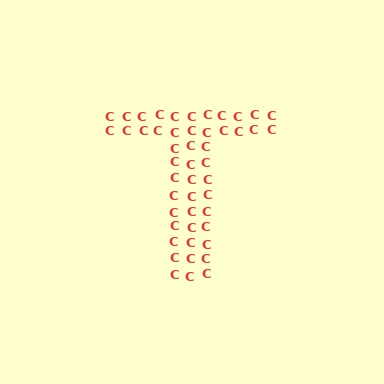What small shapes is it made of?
It is made of small letter C's.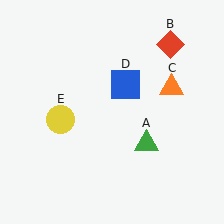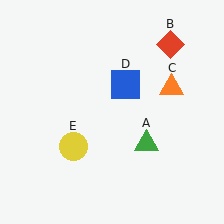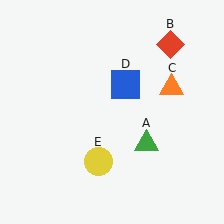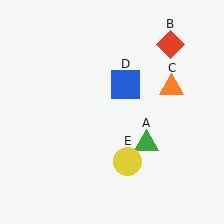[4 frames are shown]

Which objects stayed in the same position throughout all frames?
Green triangle (object A) and red diamond (object B) and orange triangle (object C) and blue square (object D) remained stationary.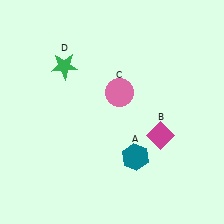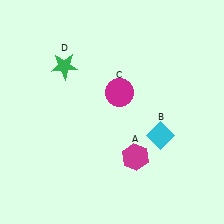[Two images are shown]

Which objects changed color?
A changed from teal to magenta. B changed from magenta to cyan. C changed from pink to magenta.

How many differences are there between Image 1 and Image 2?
There are 3 differences between the two images.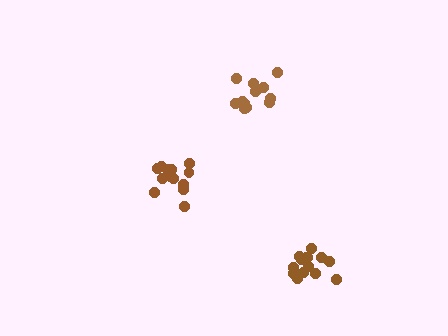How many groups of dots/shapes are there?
There are 3 groups.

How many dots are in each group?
Group 1: 13 dots, Group 2: 12 dots, Group 3: 14 dots (39 total).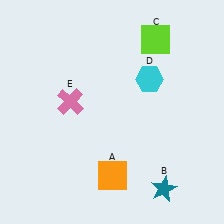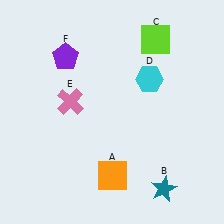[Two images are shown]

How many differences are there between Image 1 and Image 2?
There is 1 difference between the two images.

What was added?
A purple pentagon (F) was added in Image 2.